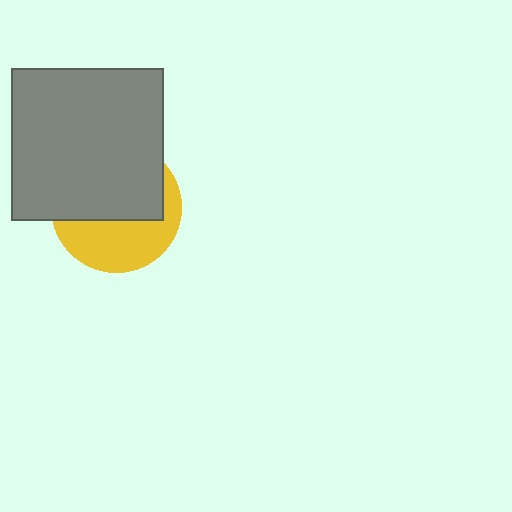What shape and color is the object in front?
The object in front is a gray square.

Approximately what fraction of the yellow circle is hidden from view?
Roughly 57% of the yellow circle is hidden behind the gray square.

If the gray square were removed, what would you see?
You would see the complete yellow circle.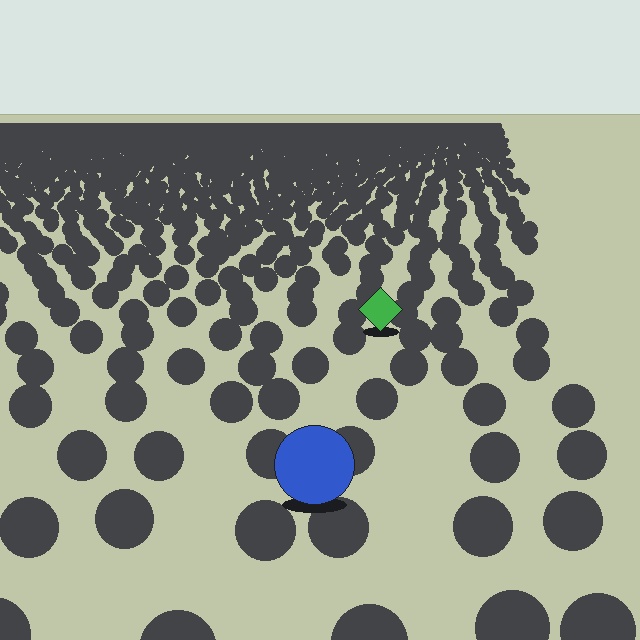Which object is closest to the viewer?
The blue circle is closest. The texture marks near it are larger and more spread out.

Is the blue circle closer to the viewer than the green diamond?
Yes. The blue circle is closer — you can tell from the texture gradient: the ground texture is coarser near it.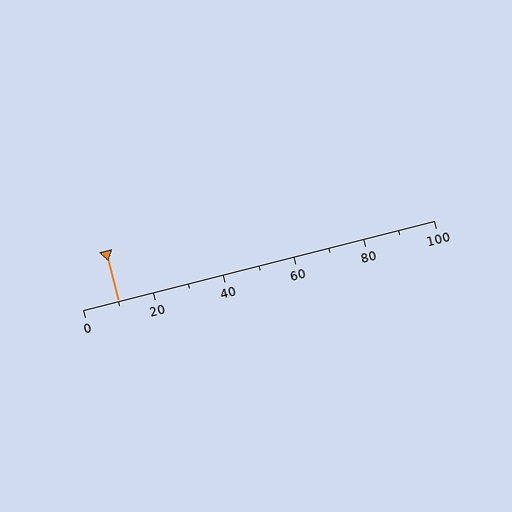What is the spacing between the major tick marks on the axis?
The major ticks are spaced 20 apart.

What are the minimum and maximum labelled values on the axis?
The axis runs from 0 to 100.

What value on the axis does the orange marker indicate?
The marker indicates approximately 10.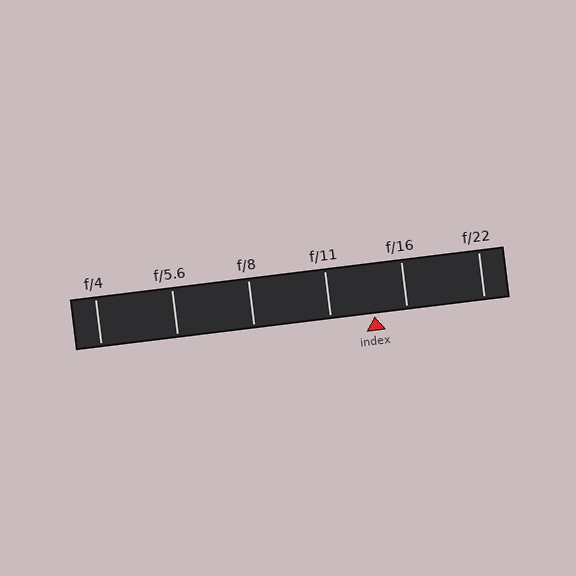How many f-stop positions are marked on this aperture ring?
There are 6 f-stop positions marked.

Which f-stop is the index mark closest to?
The index mark is closest to f/16.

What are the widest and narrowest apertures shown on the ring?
The widest aperture shown is f/4 and the narrowest is f/22.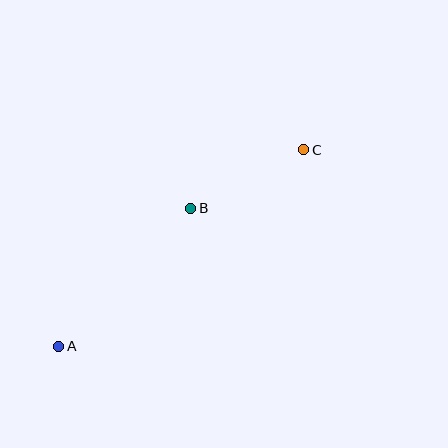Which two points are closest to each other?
Points B and C are closest to each other.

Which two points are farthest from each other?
Points A and C are farthest from each other.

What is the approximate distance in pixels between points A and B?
The distance between A and B is approximately 191 pixels.